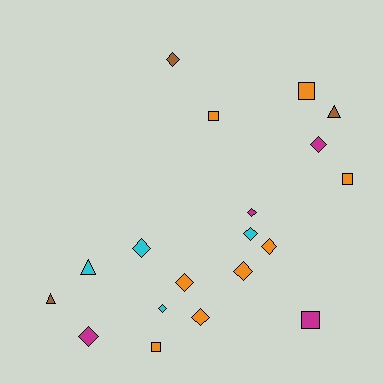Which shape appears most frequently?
Diamond, with 11 objects.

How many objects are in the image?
There are 19 objects.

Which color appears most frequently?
Orange, with 8 objects.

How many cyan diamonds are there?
There are 3 cyan diamonds.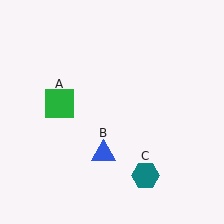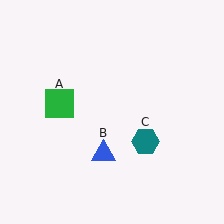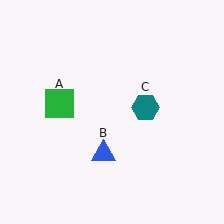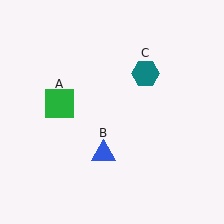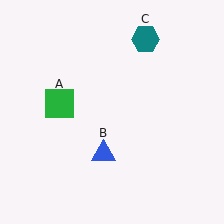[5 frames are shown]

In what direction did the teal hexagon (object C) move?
The teal hexagon (object C) moved up.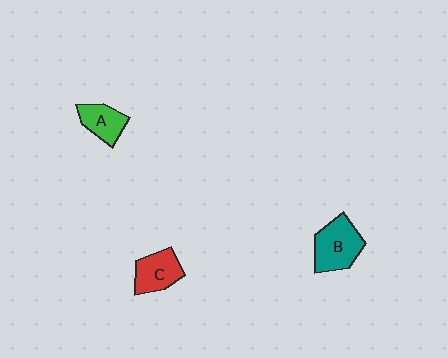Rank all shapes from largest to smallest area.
From largest to smallest: B (teal), C (red), A (green).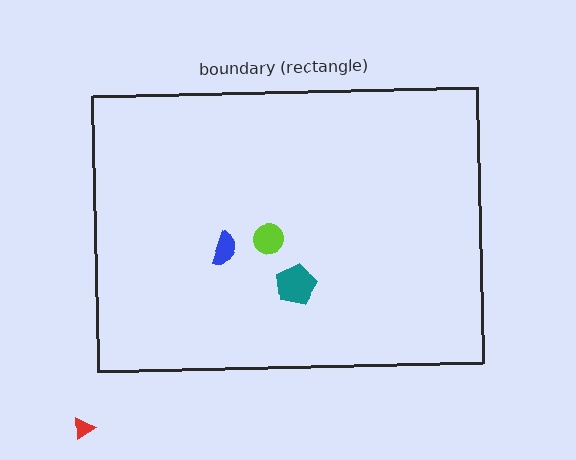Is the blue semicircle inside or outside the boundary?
Inside.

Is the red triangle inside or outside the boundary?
Outside.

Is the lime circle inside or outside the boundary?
Inside.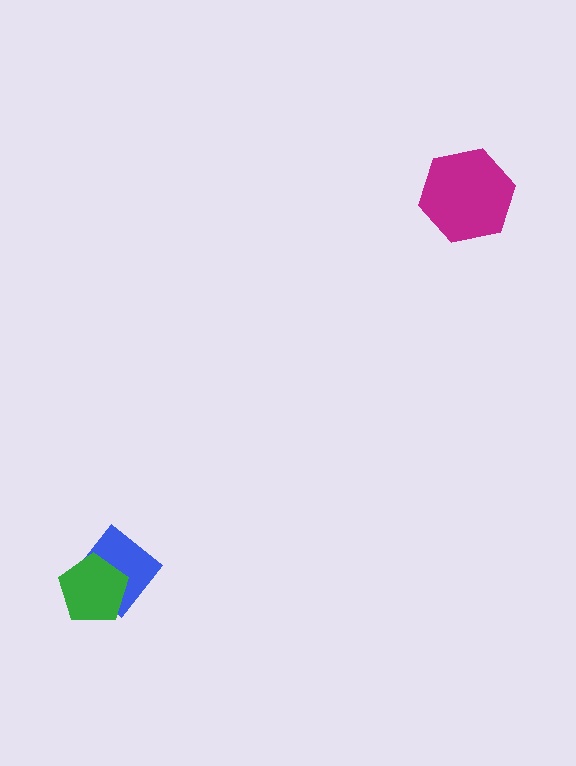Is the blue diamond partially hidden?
Yes, it is partially covered by another shape.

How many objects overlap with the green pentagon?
1 object overlaps with the green pentagon.